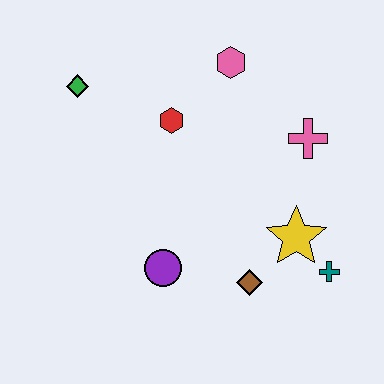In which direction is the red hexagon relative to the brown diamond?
The red hexagon is above the brown diamond.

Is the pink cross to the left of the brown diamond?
No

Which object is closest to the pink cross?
The yellow star is closest to the pink cross.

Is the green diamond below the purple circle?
No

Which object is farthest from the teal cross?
The green diamond is farthest from the teal cross.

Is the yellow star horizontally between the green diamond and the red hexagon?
No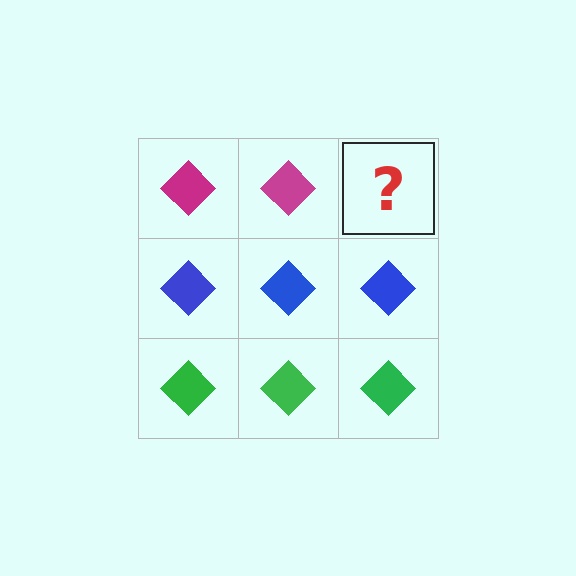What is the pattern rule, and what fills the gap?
The rule is that each row has a consistent color. The gap should be filled with a magenta diamond.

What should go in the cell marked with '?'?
The missing cell should contain a magenta diamond.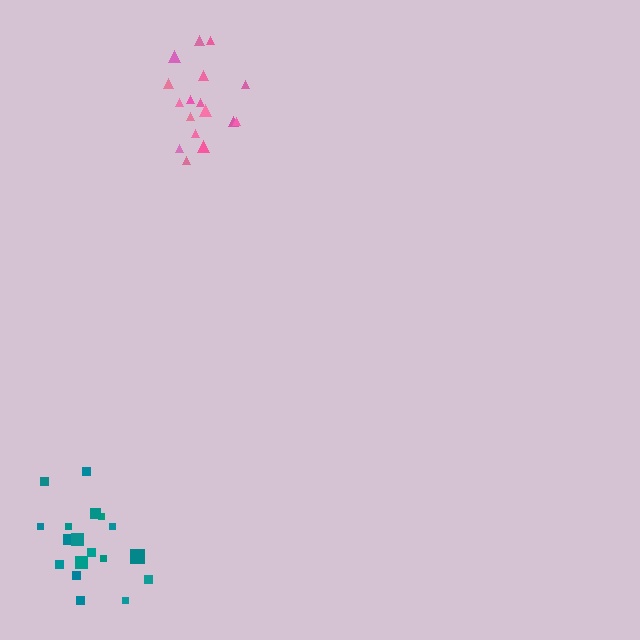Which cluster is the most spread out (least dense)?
Teal.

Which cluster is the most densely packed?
Pink.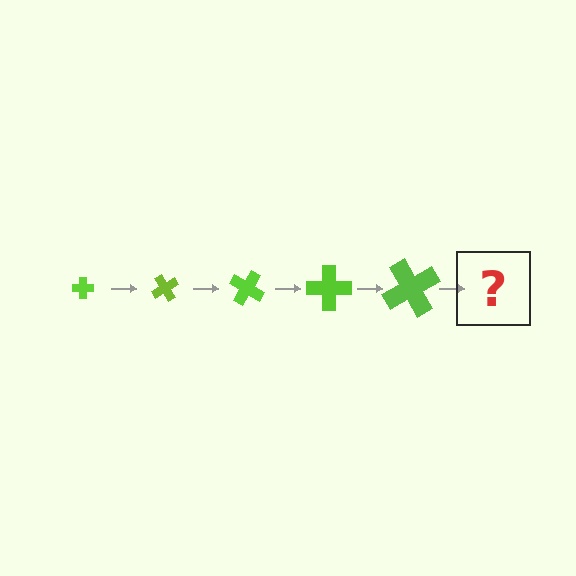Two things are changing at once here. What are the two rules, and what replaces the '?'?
The two rules are that the cross grows larger each step and it rotates 60 degrees each step. The '?' should be a cross, larger than the previous one and rotated 300 degrees from the start.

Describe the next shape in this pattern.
It should be a cross, larger than the previous one and rotated 300 degrees from the start.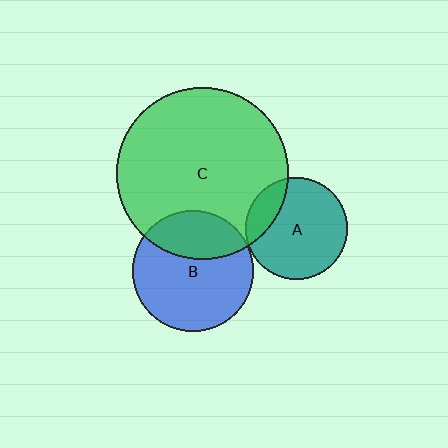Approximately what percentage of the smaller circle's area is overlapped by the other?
Approximately 20%.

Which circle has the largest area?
Circle C (green).